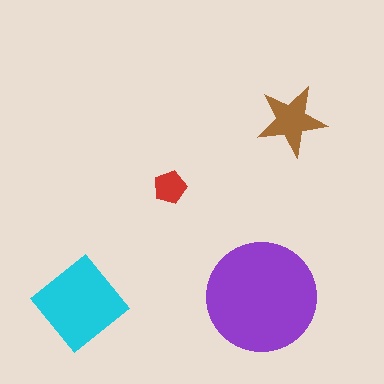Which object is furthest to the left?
The cyan diamond is leftmost.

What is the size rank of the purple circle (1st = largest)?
1st.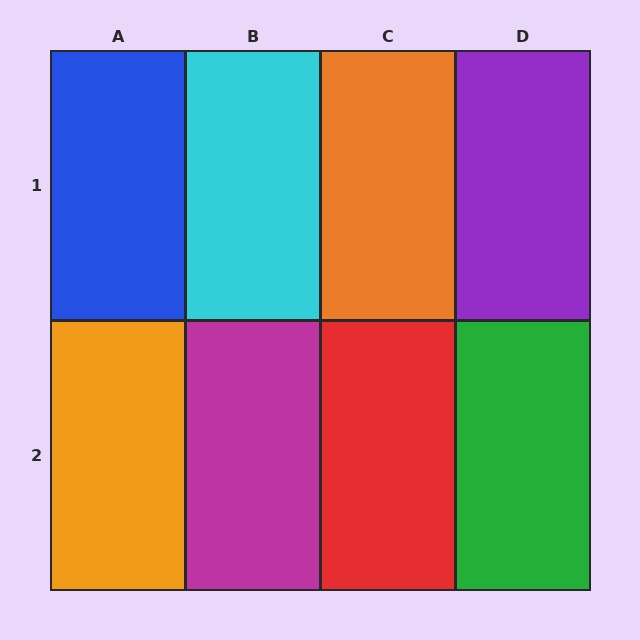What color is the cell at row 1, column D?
Purple.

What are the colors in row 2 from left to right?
Orange, magenta, red, green.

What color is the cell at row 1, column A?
Blue.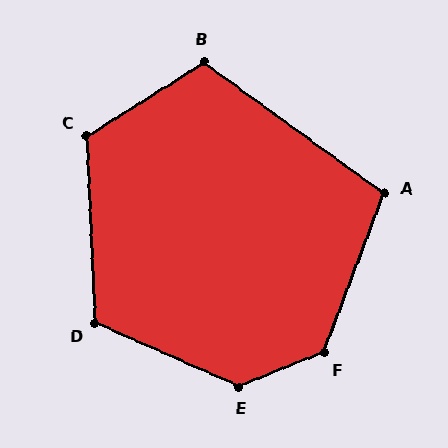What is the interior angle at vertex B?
Approximately 112 degrees (obtuse).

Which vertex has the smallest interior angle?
A, at approximately 106 degrees.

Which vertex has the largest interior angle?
E, at approximately 135 degrees.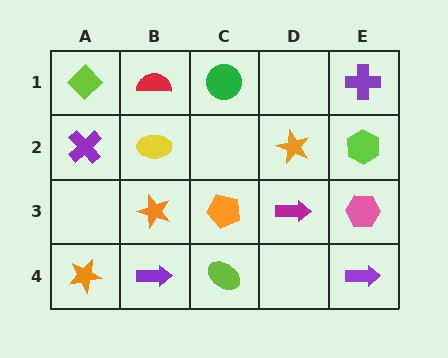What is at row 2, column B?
A yellow ellipse.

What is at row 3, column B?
An orange star.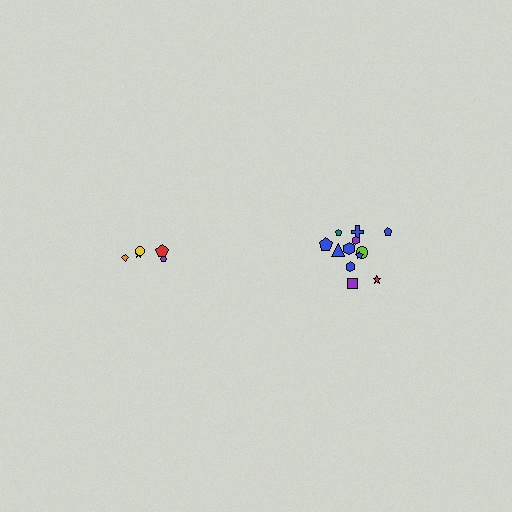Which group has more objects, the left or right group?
The right group.